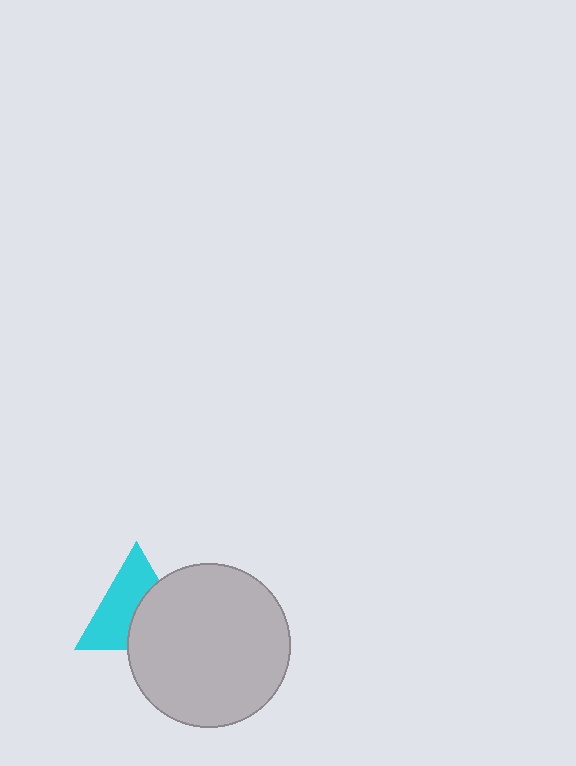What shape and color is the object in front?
The object in front is a light gray circle.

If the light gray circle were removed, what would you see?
You would see the complete cyan triangle.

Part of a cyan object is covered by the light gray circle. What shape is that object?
It is a triangle.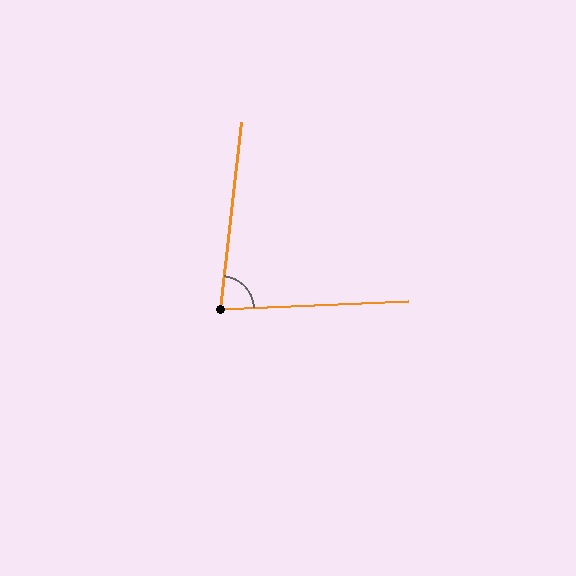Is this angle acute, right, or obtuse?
It is acute.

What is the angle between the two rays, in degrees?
Approximately 81 degrees.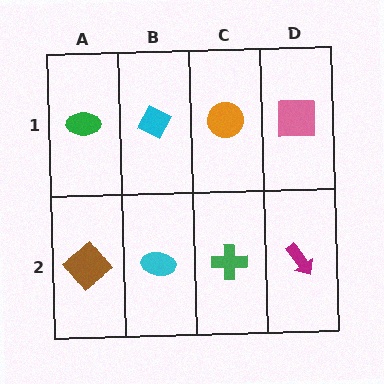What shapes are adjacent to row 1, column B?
A cyan ellipse (row 2, column B), a green ellipse (row 1, column A), an orange circle (row 1, column C).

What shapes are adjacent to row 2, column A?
A green ellipse (row 1, column A), a cyan ellipse (row 2, column B).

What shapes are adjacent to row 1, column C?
A green cross (row 2, column C), a cyan diamond (row 1, column B), a pink square (row 1, column D).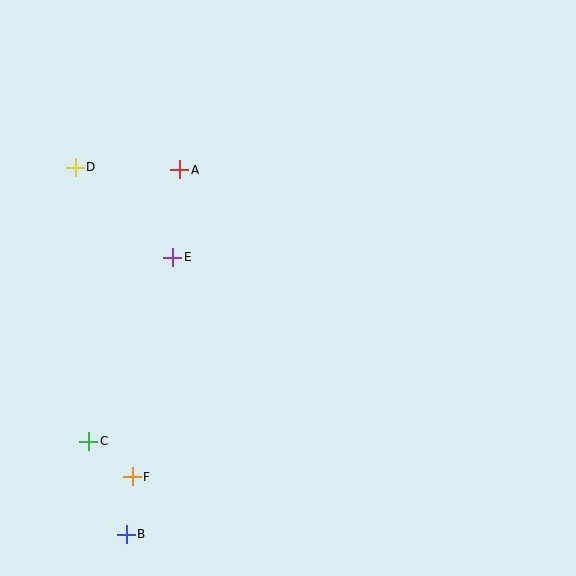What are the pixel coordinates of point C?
Point C is at (89, 441).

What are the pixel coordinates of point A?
Point A is at (180, 170).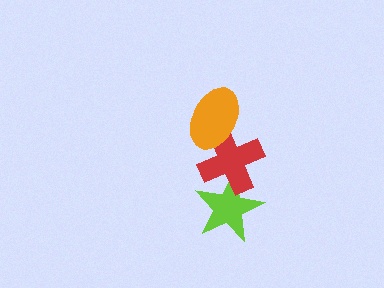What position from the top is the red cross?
The red cross is 2nd from the top.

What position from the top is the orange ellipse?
The orange ellipse is 1st from the top.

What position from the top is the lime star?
The lime star is 3rd from the top.